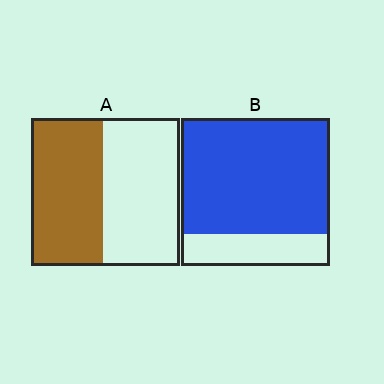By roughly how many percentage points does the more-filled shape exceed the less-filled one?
By roughly 30 percentage points (B over A).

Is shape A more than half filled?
Roughly half.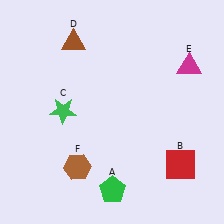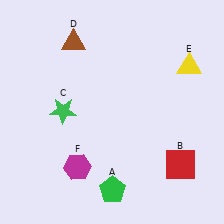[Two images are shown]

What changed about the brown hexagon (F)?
In Image 1, F is brown. In Image 2, it changed to magenta.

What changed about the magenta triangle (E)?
In Image 1, E is magenta. In Image 2, it changed to yellow.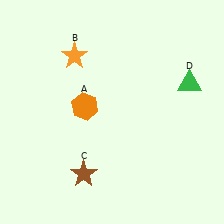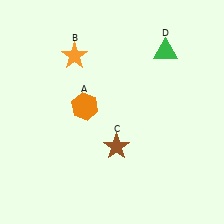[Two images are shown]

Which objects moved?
The objects that moved are: the brown star (C), the green triangle (D).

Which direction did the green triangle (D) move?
The green triangle (D) moved up.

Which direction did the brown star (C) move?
The brown star (C) moved right.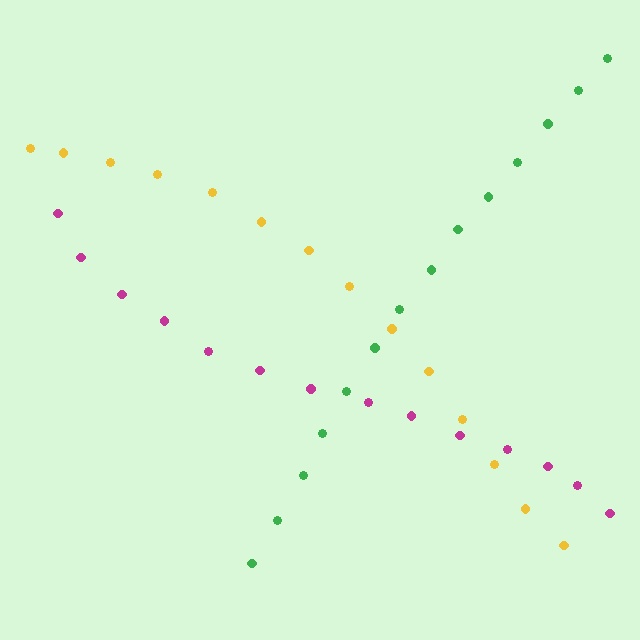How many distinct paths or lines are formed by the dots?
There are 3 distinct paths.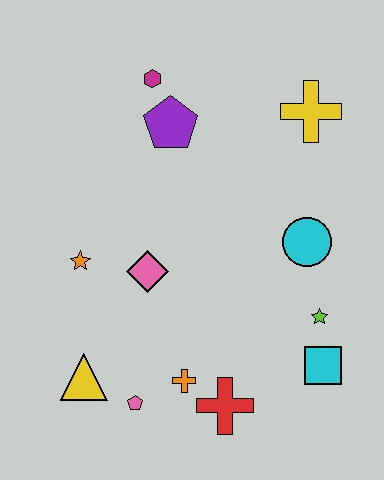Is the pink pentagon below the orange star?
Yes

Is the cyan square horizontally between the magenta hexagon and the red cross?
No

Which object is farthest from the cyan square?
The magenta hexagon is farthest from the cyan square.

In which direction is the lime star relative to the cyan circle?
The lime star is below the cyan circle.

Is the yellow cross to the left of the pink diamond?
No